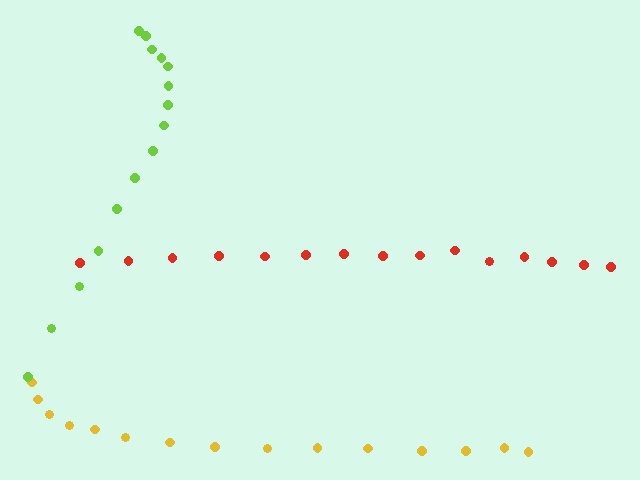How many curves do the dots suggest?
There are 3 distinct paths.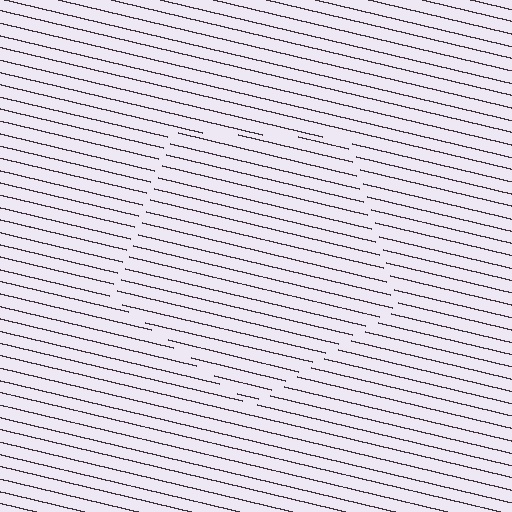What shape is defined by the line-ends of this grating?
An illusory pentagon. The interior of the shape contains the same grating, shifted by half a period — the contour is defined by the phase discontinuity where line-ends from the inner and outer gratings abut.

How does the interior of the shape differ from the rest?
The interior of the shape contains the same grating, shifted by half a period — the contour is defined by the phase discontinuity where line-ends from the inner and outer gratings abut.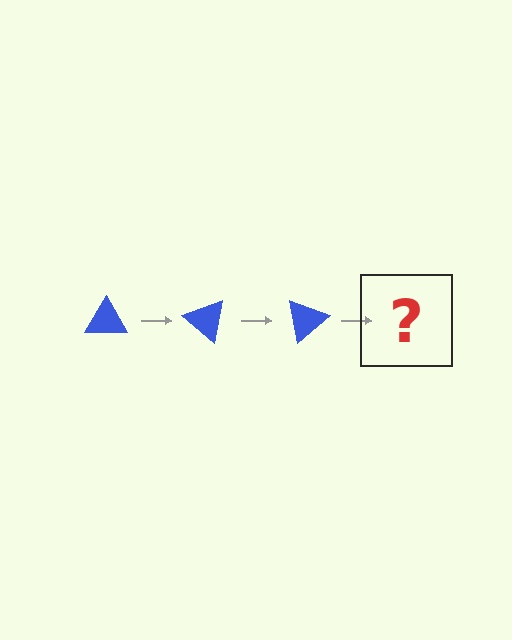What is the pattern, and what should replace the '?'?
The pattern is that the triangle rotates 40 degrees each step. The '?' should be a blue triangle rotated 120 degrees.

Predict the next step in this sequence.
The next step is a blue triangle rotated 120 degrees.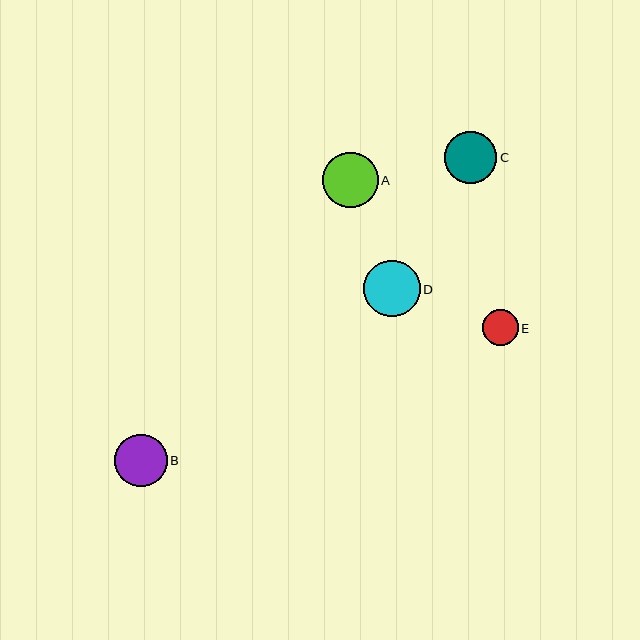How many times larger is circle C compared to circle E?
Circle C is approximately 1.5 times the size of circle E.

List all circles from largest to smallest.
From largest to smallest: D, A, C, B, E.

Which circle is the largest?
Circle D is the largest with a size of approximately 57 pixels.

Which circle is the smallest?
Circle E is the smallest with a size of approximately 35 pixels.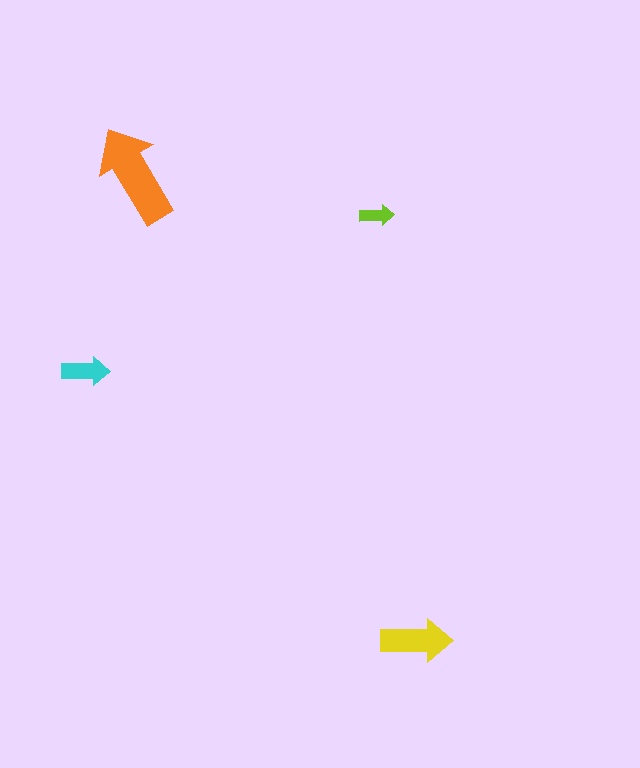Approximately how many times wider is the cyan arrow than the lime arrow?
About 1.5 times wider.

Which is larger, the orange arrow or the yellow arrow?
The orange one.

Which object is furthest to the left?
The cyan arrow is leftmost.